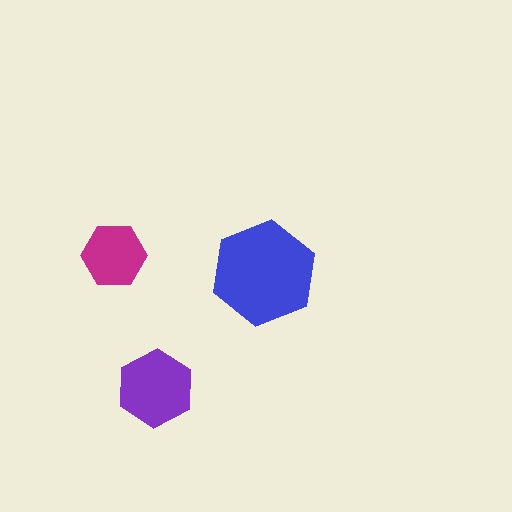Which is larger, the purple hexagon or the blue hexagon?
The blue one.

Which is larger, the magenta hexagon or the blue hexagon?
The blue one.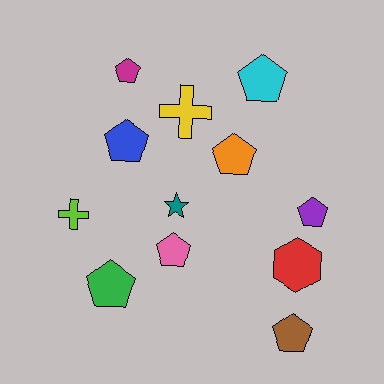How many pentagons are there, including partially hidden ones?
There are 8 pentagons.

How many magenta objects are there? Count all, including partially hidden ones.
There is 1 magenta object.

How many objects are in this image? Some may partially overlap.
There are 12 objects.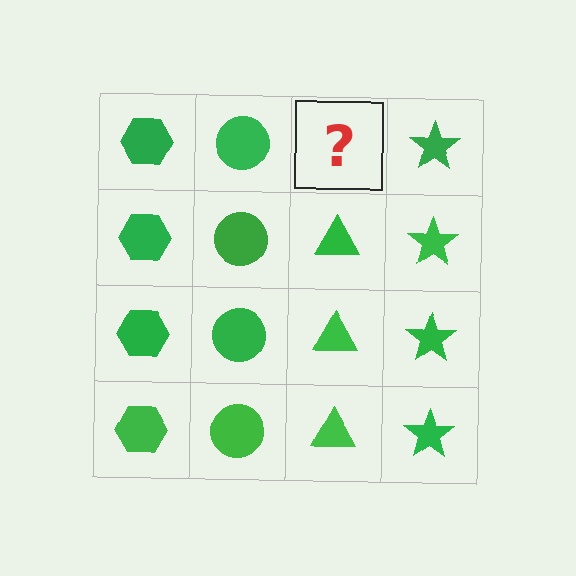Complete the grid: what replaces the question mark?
The question mark should be replaced with a green triangle.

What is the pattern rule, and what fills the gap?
The rule is that each column has a consistent shape. The gap should be filled with a green triangle.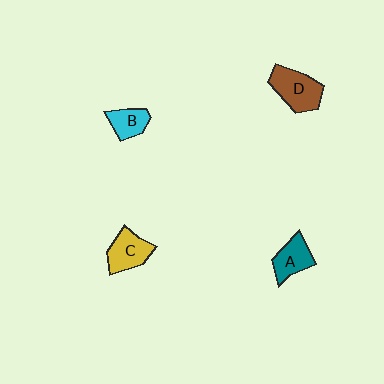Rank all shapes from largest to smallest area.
From largest to smallest: D (brown), C (yellow), A (teal), B (cyan).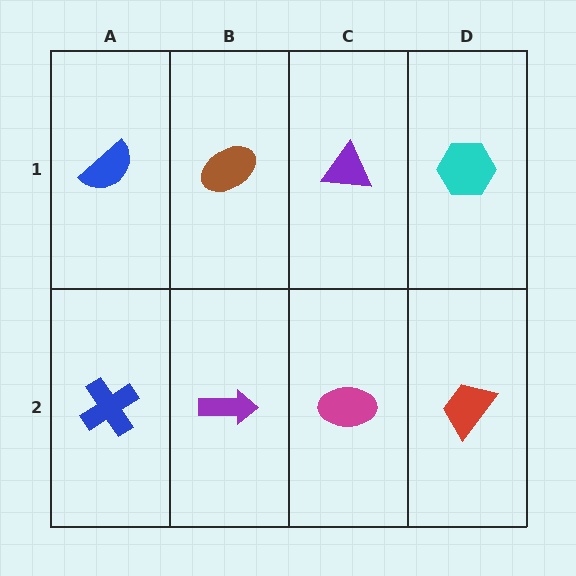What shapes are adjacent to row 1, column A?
A blue cross (row 2, column A), a brown ellipse (row 1, column B).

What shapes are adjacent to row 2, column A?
A blue semicircle (row 1, column A), a purple arrow (row 2, column B).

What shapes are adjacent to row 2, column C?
A purple triangle (row 1, column C), a purple arrow (row 2, column B), a red trapezoid (row 2, column D).